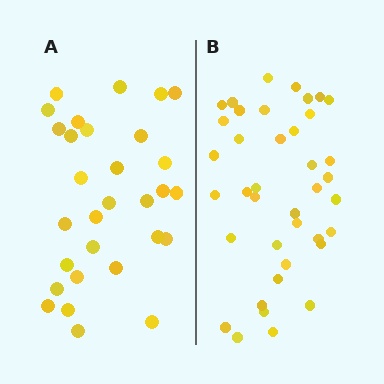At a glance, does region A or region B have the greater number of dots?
Region B (the right region) has more dots.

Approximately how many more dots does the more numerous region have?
Region B has roughly 8 or so more dots than region A.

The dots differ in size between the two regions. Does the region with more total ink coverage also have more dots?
No. Region A has more total ink coverage because its dots are larger, but region B actually contains more individual dots. Total area can be misleading — the number of items is what matters here.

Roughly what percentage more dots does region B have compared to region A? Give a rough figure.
About 30% more.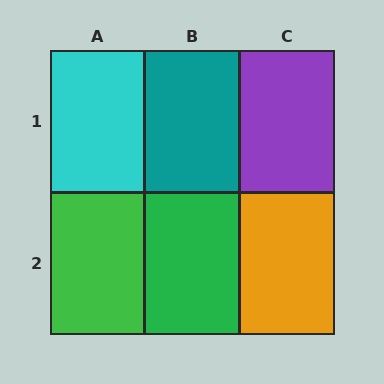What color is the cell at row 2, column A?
Green.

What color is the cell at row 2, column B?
Green.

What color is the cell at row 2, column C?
Orange.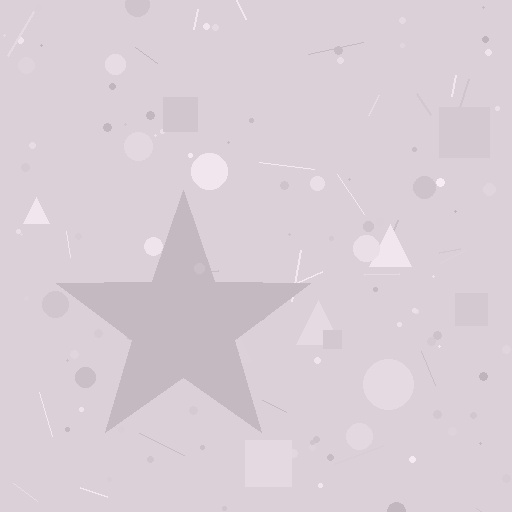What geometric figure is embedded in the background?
A star is embedded in the background.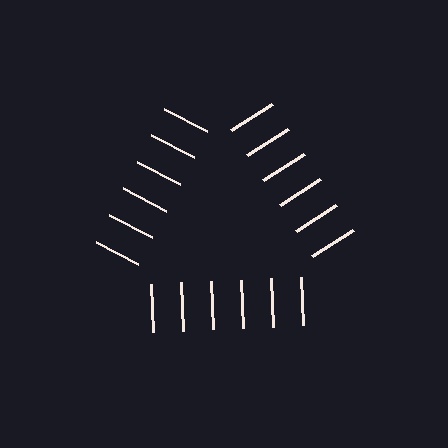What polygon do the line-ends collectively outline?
An illusory triangle — the line segments terminate on its edges but no continuous stroke is drawn.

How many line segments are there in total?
18 — 6 along each of the 3 edges.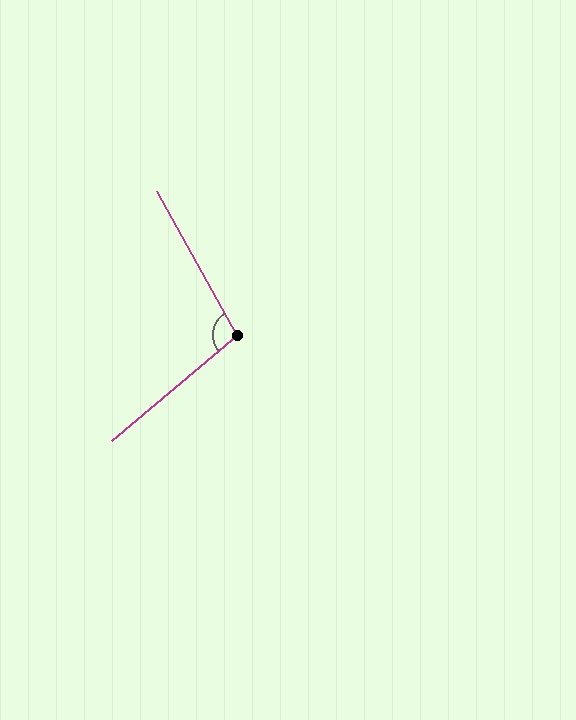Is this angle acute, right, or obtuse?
It is obtuse.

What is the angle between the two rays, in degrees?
Approximately 101 degrees.